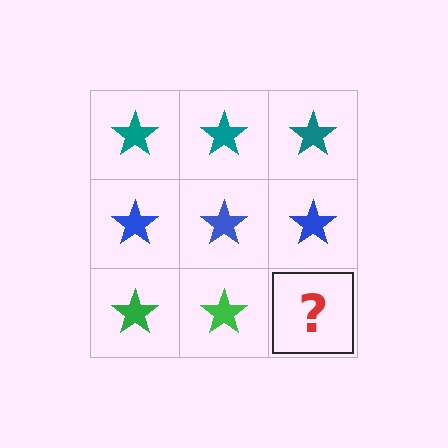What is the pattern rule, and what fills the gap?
The rule is that each row has a consistent color. The gap should be filled with a green star.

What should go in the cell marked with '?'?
The missing cell should contain a green star.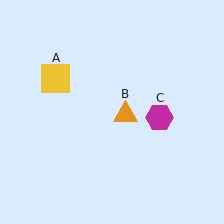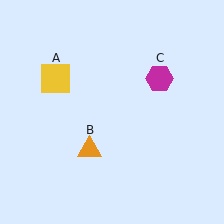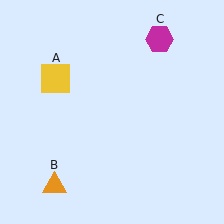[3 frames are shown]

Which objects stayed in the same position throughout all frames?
Yellow square (object A) remained stationary.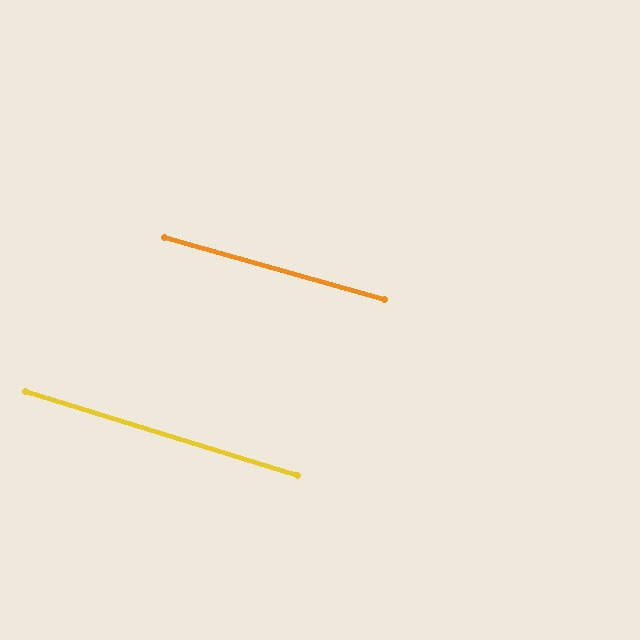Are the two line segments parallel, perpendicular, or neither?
Parallel — their directions differ by only 1.3°.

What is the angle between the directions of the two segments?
Approximately 1 degree.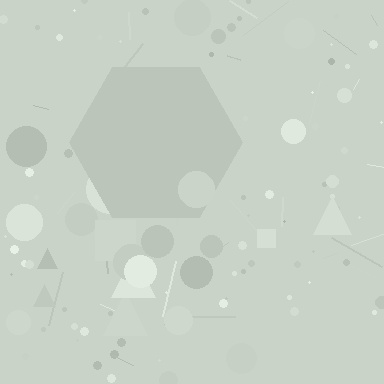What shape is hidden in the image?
A hexagon is hidden in the image.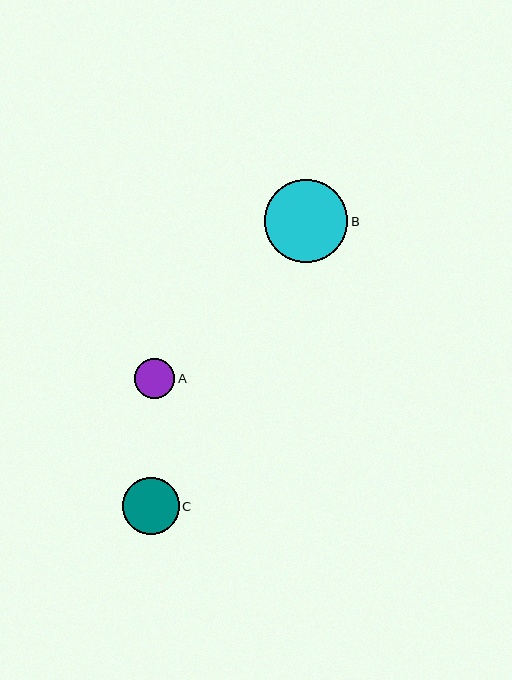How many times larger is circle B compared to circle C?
Circle B is approximately 1.5 times the size of circle C.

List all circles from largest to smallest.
From largest to smallest: B, C, A.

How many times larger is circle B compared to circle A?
Circle B is approximately 2.1 times the size of circle A.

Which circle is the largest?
Circle B is the largest with a size of approximately 84 pixels.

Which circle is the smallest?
Circle A is the smallest with a size of approximately 41 pixels.